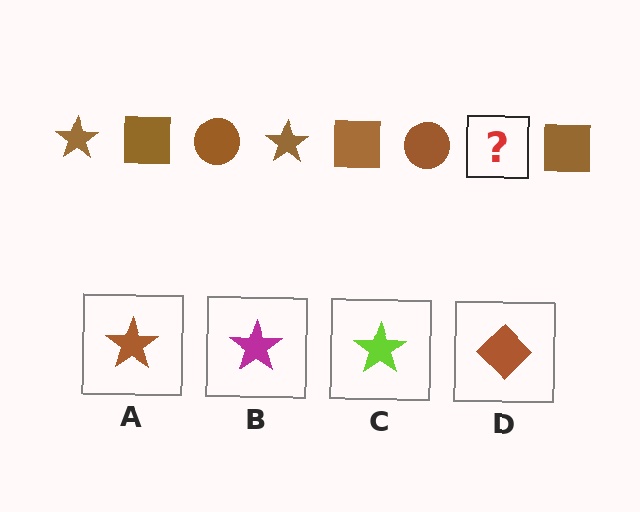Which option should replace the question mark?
Option A.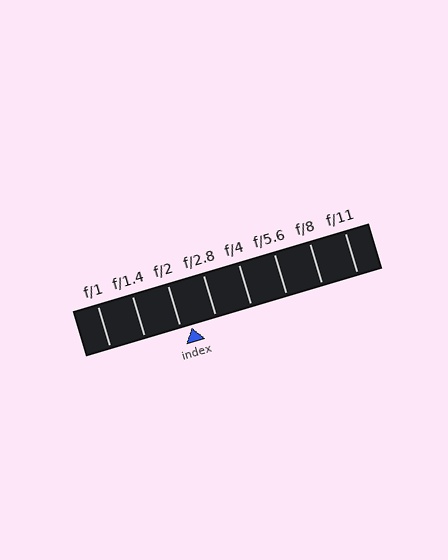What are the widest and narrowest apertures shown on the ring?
The widest aperture shown is f/1 and the narrowest is f/11.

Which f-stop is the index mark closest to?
The index mark is closest to f/2.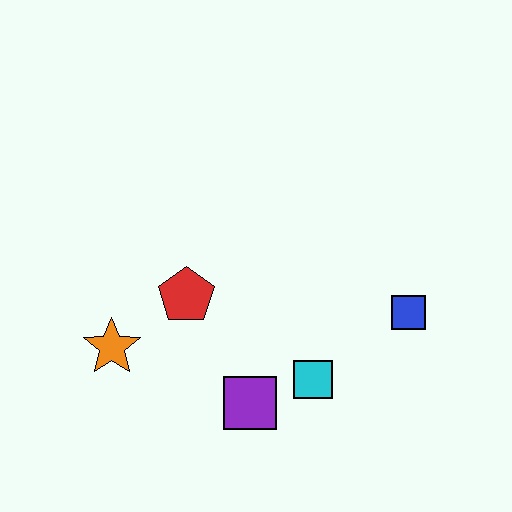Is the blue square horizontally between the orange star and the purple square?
No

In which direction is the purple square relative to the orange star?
The purple square is to the right of the orange star.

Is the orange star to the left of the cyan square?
Yes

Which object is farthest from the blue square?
The orange star is farthest from the blue square.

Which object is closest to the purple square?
The cyan square is closest to the purple square.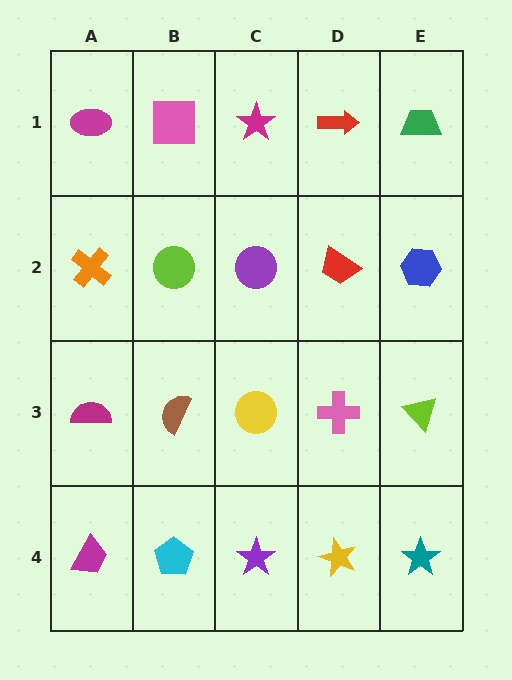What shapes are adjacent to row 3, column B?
A lime circle (row 2, column B), a cyan pentagon (row 4, column B), a magenta semicircle (row 3, column A), a yellow circle (row 3, column C).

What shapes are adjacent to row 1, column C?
A purple circle (row 2, column C), a pink square (row 1, column B), a red arrow (row 1, column D).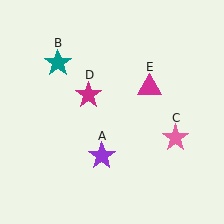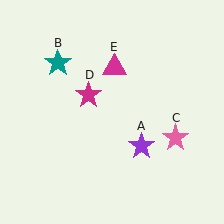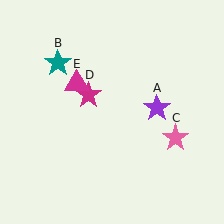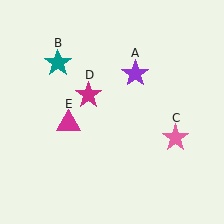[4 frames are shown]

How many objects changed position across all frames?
2 objects changed position: purple star (object A), magenta triangle (object E).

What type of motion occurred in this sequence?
The purple star (object A), magenta triangle (object E) rotated counterclockwise around the center of the scene.